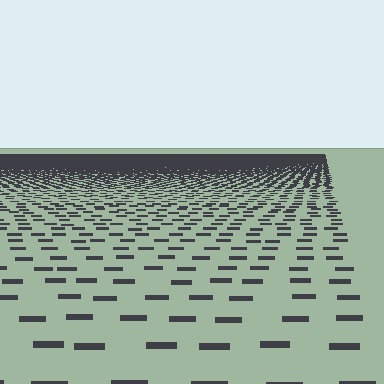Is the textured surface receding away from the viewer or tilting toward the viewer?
The surface is receding away from the viewer. Texture elements get smaller and denser toward the top.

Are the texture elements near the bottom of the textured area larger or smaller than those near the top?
Larger. Near the bottom, elements are closer to the viewer and appear at a bigger on-screen size.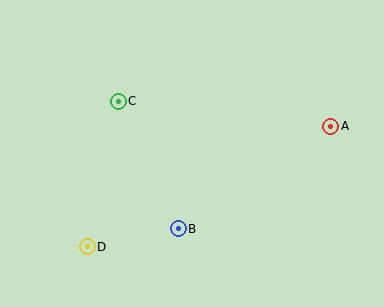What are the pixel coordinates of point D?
Point D is at (87, 247).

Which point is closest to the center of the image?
Point B at (178, 229) is closest to the center.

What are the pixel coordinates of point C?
Point C is at (118, 101).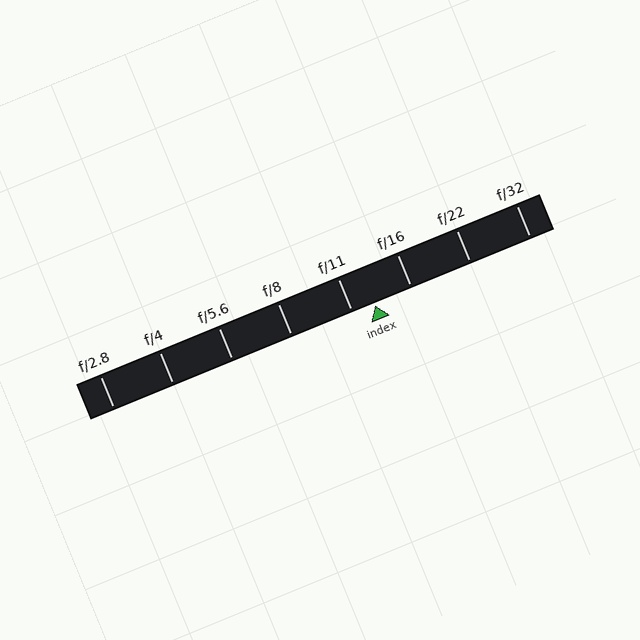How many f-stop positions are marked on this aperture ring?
There are 8 f-stop positions marked.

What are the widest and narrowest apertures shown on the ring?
The widest aperture shown is f/2.8 and the narrowest is f/32.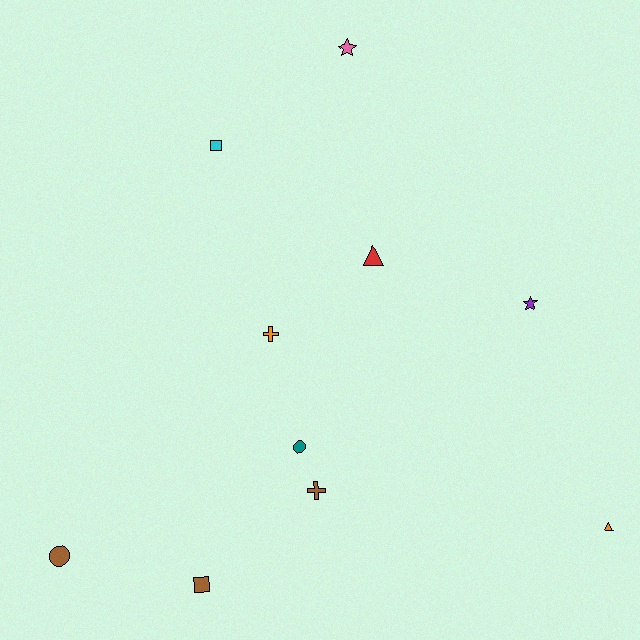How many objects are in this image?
There are 10 objects.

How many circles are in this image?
There are 2 circles.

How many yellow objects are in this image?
There are no yellow objects.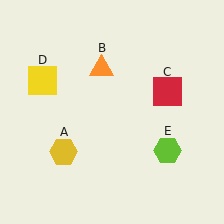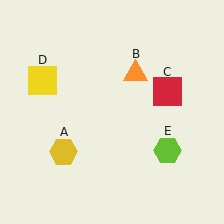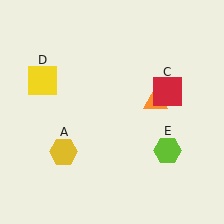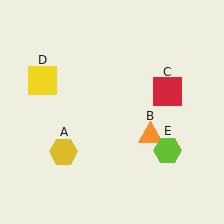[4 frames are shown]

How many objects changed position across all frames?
1 object changed position: orange triangle (object B).